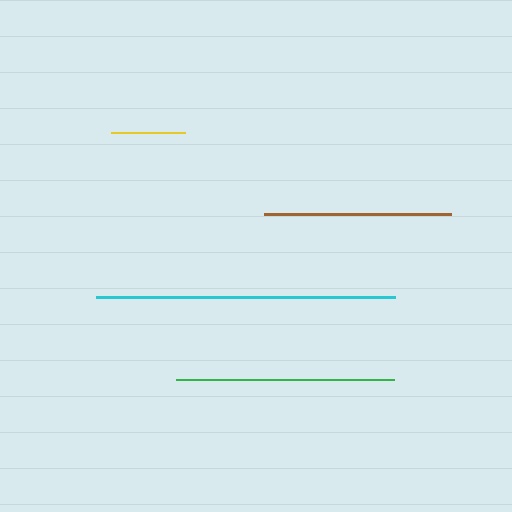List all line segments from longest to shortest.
From longest to shortest: cyan, green, brown, yellow.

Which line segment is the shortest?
The yellow line is the shortest at approximately 74 pixels.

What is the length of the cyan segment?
The cyan segment is approximately 299 pixels long.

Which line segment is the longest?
The cyan line is the longest at approximately 299 pixels.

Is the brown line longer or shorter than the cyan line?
The cyan line is longer than the brown line.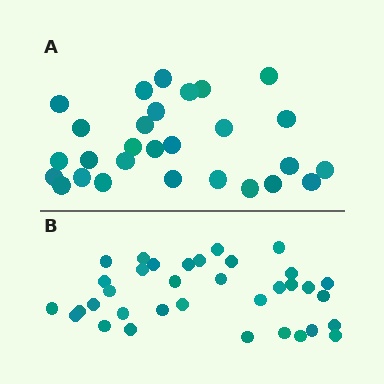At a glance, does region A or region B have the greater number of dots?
Region B (the bottom region) has more dots.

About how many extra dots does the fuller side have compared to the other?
Region B has roughly 8 or so more dots than region A.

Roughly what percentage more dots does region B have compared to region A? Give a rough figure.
About 25% more.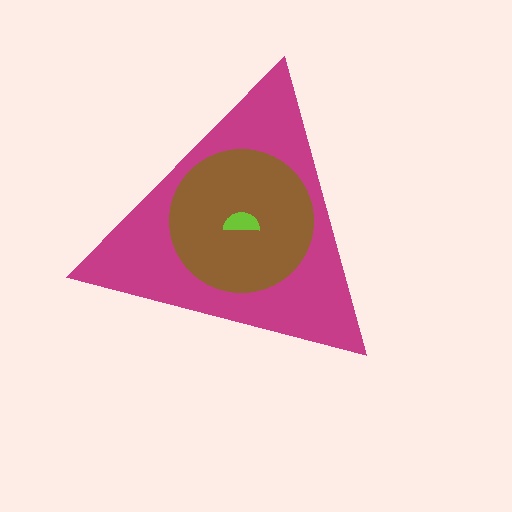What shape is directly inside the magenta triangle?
The brown circle.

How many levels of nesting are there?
3.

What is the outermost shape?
The magenta triangle.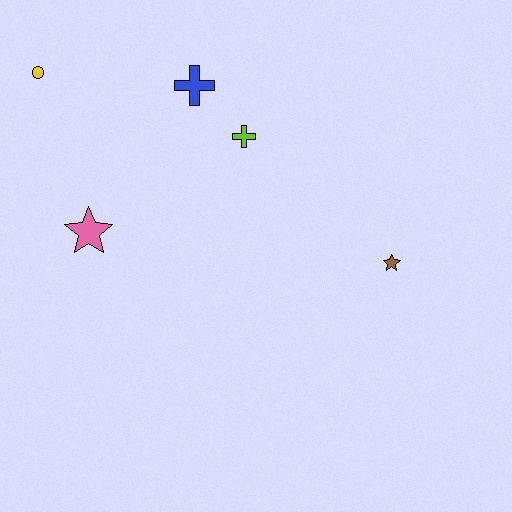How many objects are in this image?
There are 5 objects.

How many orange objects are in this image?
There are no orange objects.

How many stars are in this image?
There are 2 stars.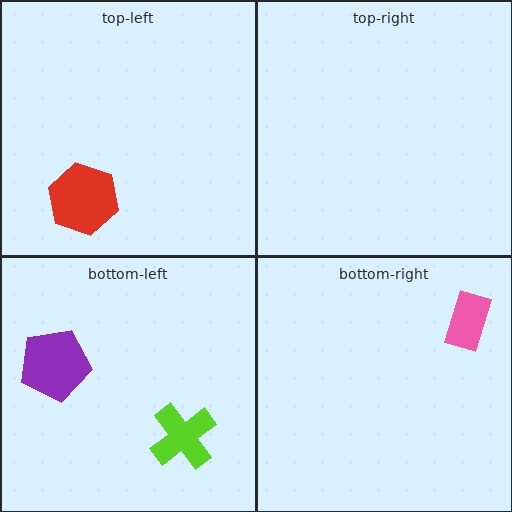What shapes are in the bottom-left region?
The purple pentagon, the lime cross.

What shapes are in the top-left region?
The red hexagon.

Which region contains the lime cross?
The bottom-left region.